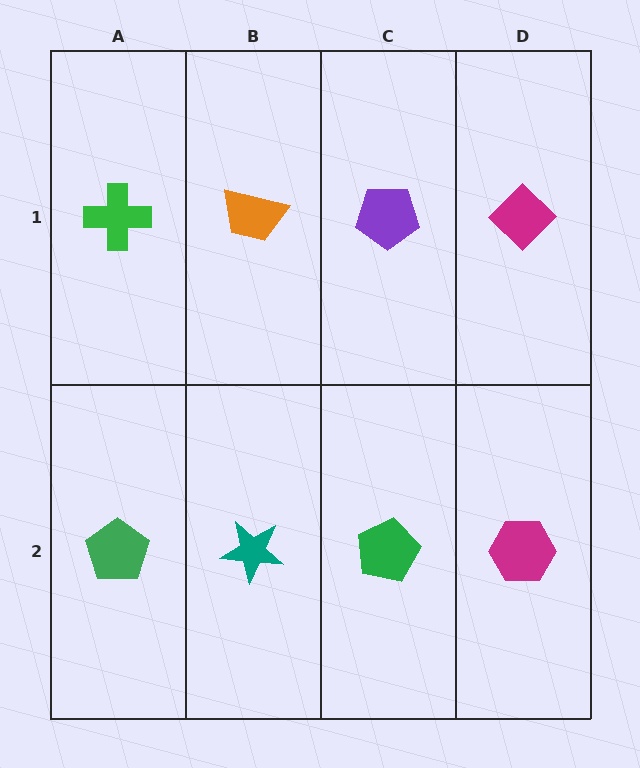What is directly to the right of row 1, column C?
A magenta diamond.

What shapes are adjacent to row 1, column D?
A magenta hexagon (row 2, column D), a purple pentagon (row 1, column C).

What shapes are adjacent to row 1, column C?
A green pentagon (row 2, column C), an orange trapezoid (row 1, column B), a magenta diamond (row 1, column D).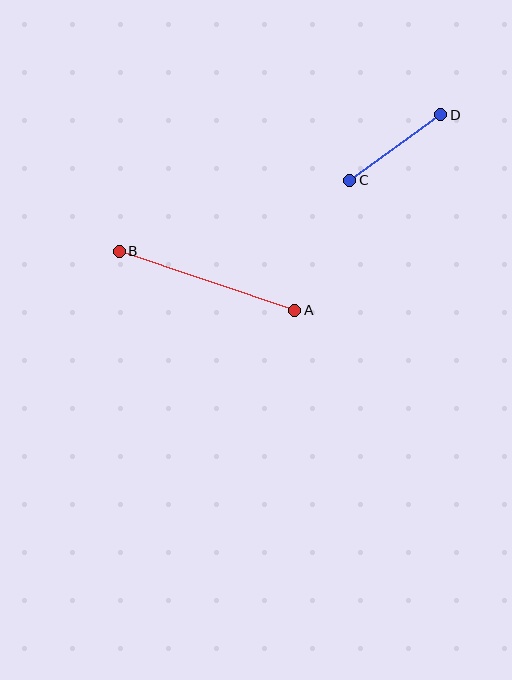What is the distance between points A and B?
The distance is approximately 185 pixels.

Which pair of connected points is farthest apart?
Points A and B are farthest apart.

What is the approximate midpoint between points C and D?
The midpoint is at approximately (395, 147) pixels.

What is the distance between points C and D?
The distance is approximately 112 pixels.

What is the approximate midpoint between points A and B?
The midpoint is at approximately (207, 281) pixels.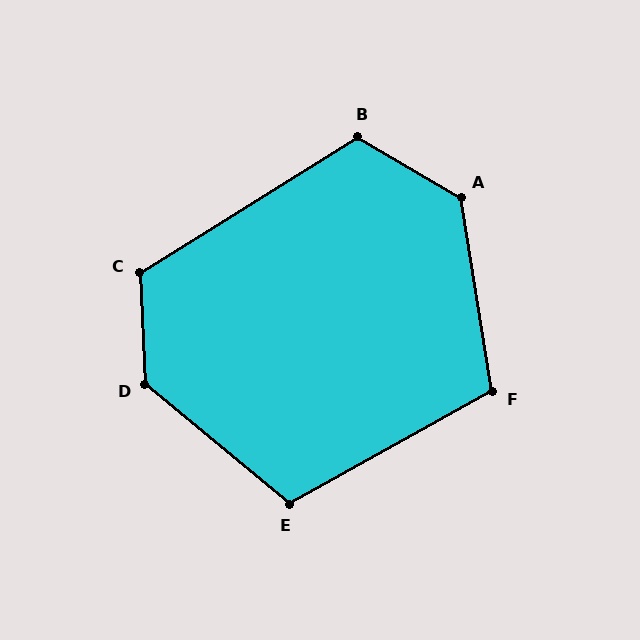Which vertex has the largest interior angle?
D, at approximately 132 degrees.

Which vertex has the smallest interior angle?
F, at approximately 110 degrees.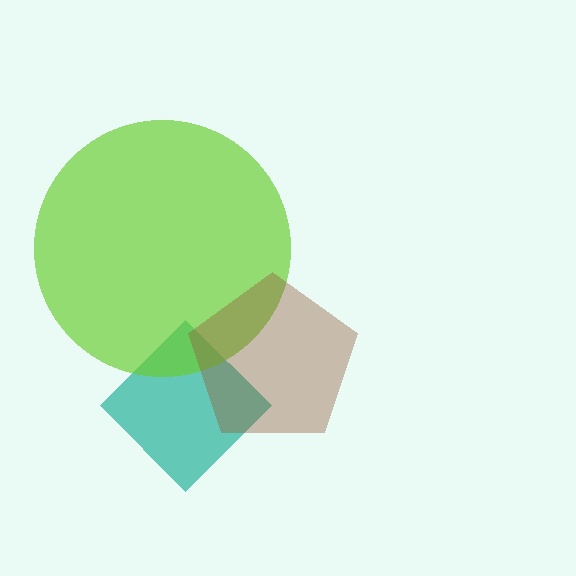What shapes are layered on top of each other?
The layered shapes are: a teal diamond, a lime circle, a brown pentagon.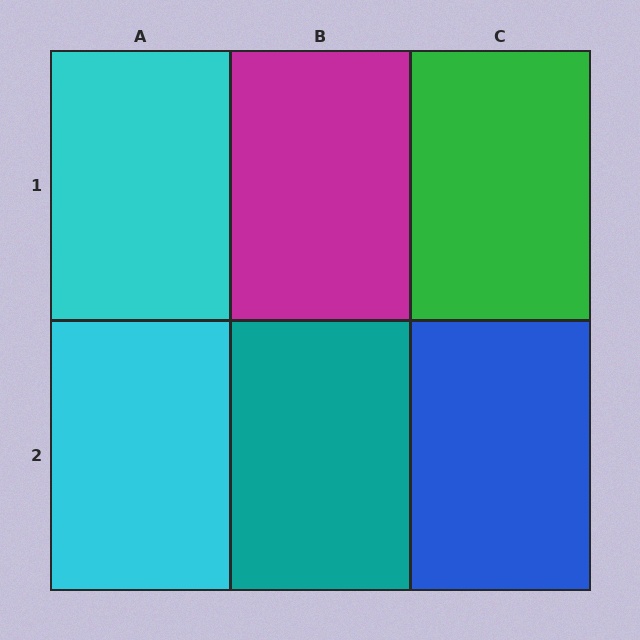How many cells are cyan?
2 cells are cyan.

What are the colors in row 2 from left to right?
Cyan, teal, blue.